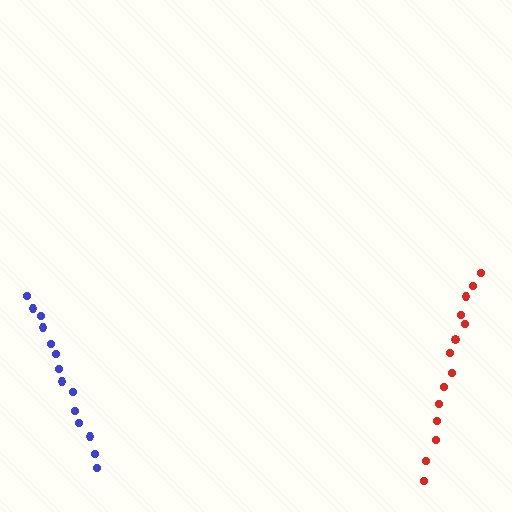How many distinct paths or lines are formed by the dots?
There are 2 distinct paths.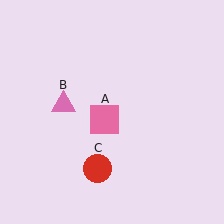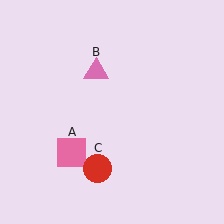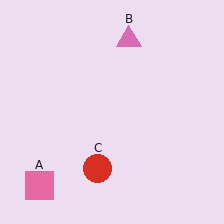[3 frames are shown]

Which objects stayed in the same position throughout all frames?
Red circle (object C) remained stationary.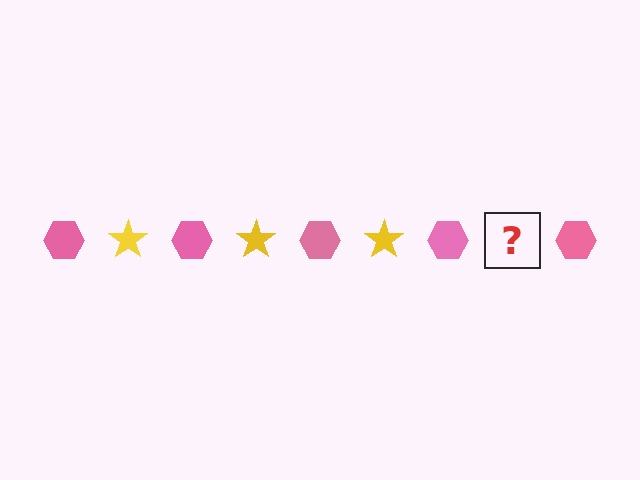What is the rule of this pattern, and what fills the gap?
The rule is that the pattern alternates between pink hexagon and yellow star. The gap should be filled with a yellow star.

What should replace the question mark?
The question mark should be replaced with a yellow star.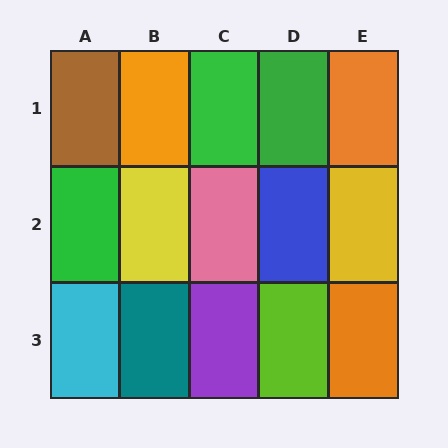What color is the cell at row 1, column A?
Brown.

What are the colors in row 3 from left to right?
Cyan, teal, purple, lime, orange.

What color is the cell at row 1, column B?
Orange.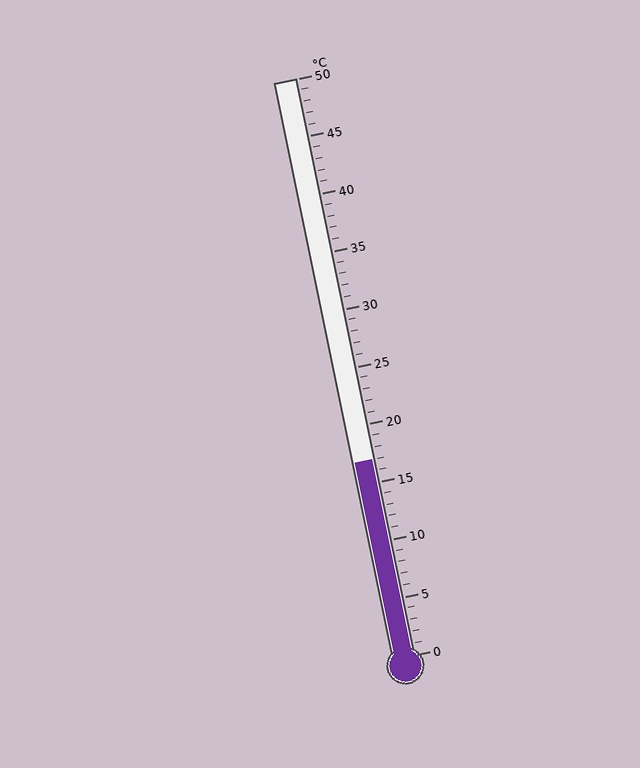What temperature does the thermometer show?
The thermometer shows approximately 17°C.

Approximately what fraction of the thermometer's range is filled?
The thermometer is filled to approximately 35% of its range.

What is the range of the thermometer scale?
The thermometer scale ranges from 0°C to 50°C.